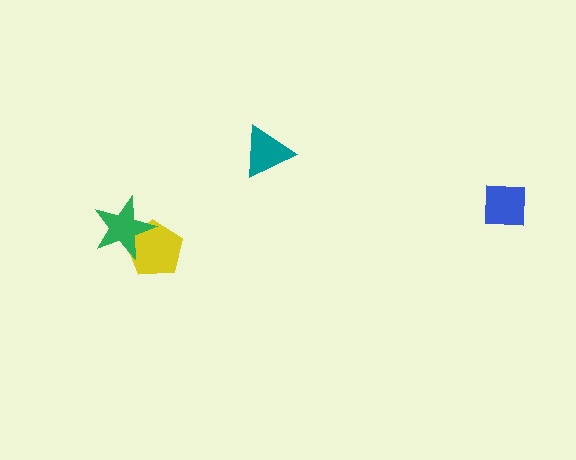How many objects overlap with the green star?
1 object overlaps with the green star.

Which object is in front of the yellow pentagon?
The green star is in front of the yellow pentagon.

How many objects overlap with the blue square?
0 objects overlap with the blue square.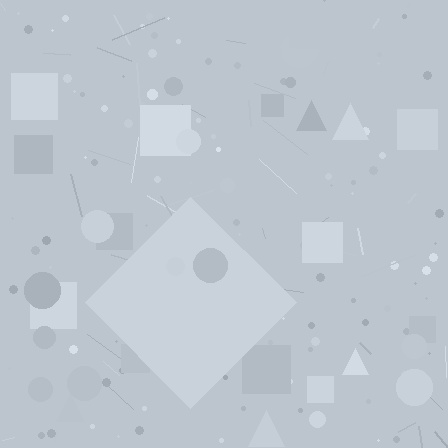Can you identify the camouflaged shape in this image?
The camouflaged shape is a diamond.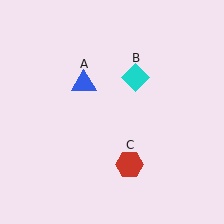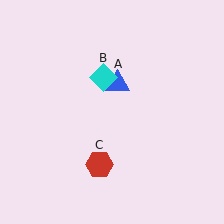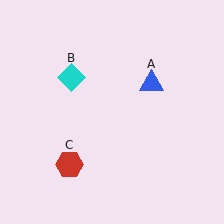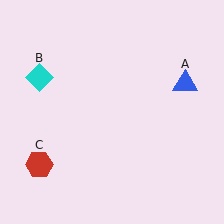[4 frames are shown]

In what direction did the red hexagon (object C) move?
The red hexagon (object C) moved left.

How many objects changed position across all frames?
3 objects changed position: blue triangle (object A), cyan diamond (object B), red hexagon (object C).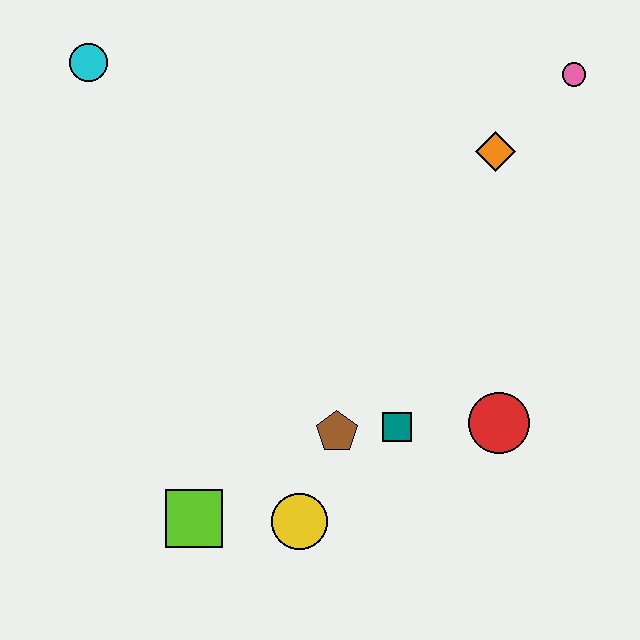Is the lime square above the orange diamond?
No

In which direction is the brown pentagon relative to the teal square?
The brown pentagon is to the left of the teal square.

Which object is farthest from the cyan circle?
The red circle is farthest from the cyan circle.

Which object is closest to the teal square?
The brown pentagon is closest to the teal square.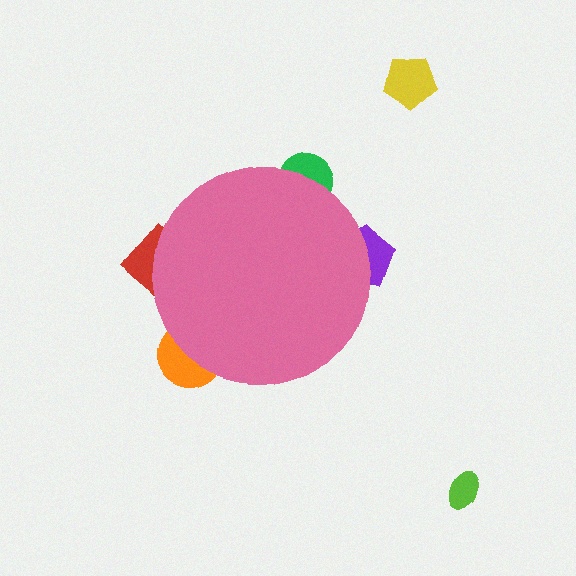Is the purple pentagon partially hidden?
Yes, the purple pentagon is partially hidden behind the pink circle.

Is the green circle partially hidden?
Yes, the green circle is partially hidden behind the pink circle.